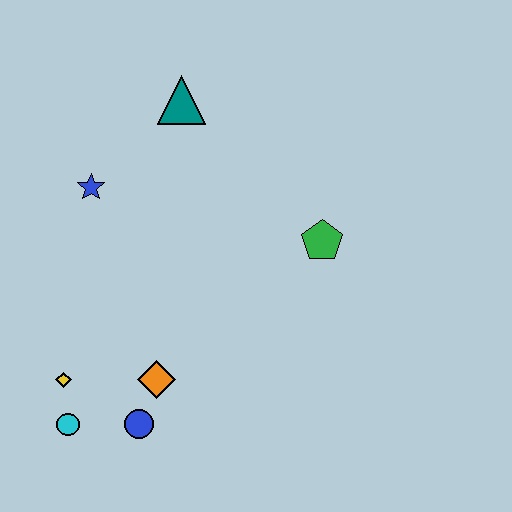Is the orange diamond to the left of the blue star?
No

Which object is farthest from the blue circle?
The teal triangle is farthest from the blue circle.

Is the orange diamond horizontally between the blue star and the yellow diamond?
No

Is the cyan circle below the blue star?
Yes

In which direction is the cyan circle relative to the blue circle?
The cyan circle is to the left of the blue circle.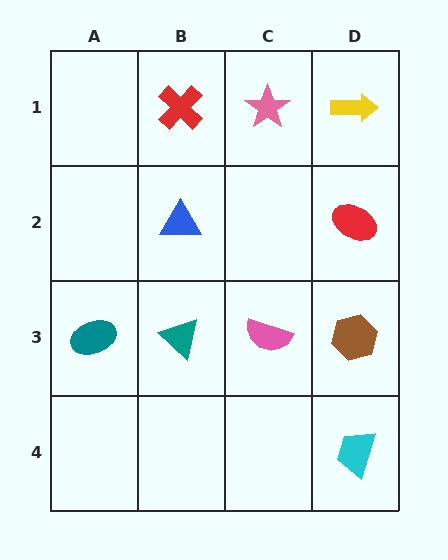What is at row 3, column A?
A teal ellipse.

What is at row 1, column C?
A pink star.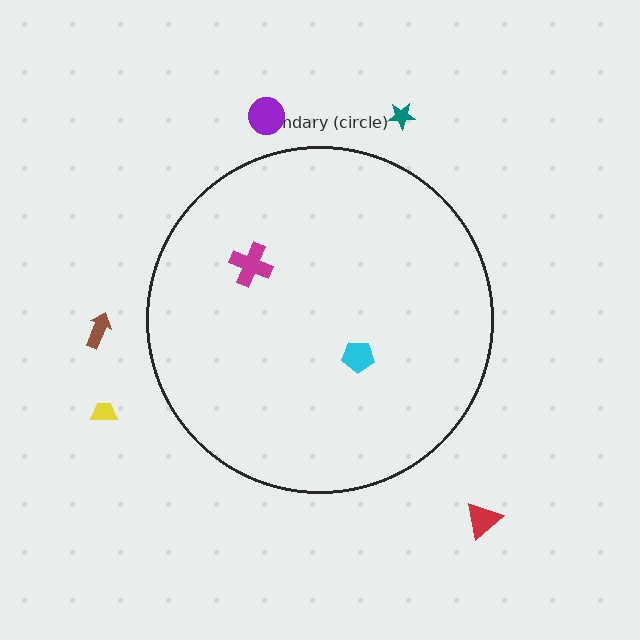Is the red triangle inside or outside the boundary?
Outside.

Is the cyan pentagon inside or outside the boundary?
Inside.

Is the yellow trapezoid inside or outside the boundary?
Outside.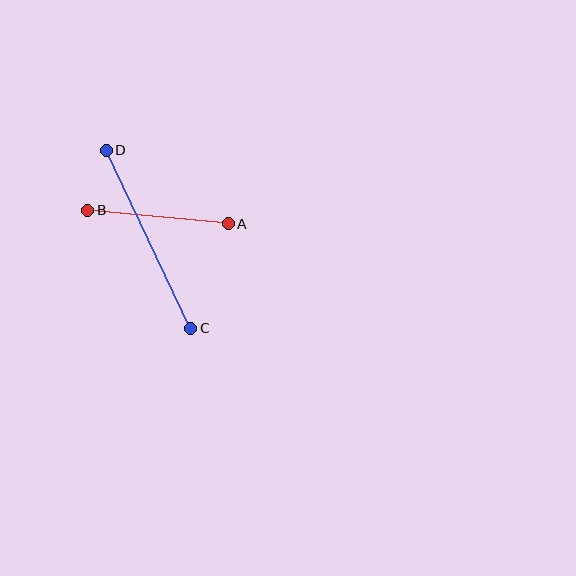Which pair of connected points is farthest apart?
Points C and D are farthest apart.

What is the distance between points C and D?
The distance is approximately 197 pixels.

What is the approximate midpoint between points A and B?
The midpoint is at approximately (158, 217) pixels.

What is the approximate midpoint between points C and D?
The midpoint is at approximately (148, 239) pixels.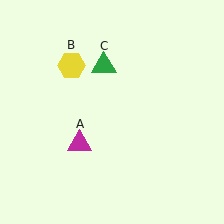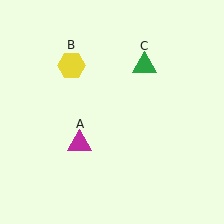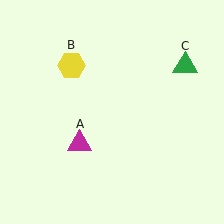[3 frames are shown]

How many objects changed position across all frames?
1 object changed position: green triangle (object C).